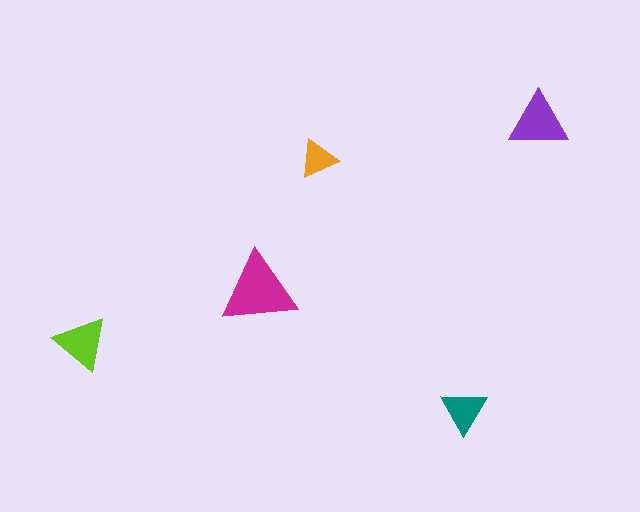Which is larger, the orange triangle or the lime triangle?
The lime one.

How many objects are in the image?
There are 5 objects in the image.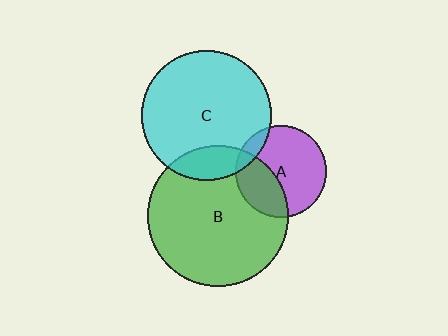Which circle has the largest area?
Circle B (green).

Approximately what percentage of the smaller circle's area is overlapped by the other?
Approximately 35%.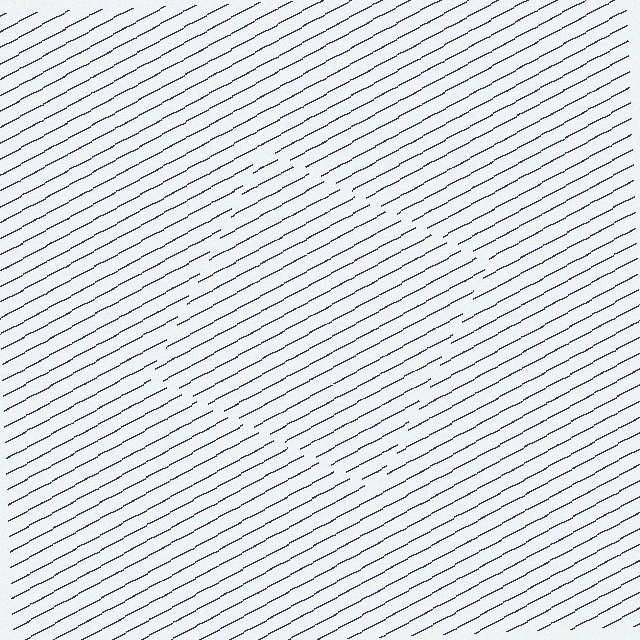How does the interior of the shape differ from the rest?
The interior of the shape contains the same grating, shifted by half a period — the contour is defined by the phase discontinuity where line-ends from the inner and outer gratings abut.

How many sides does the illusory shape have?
4 sides — the line-ends trace a square.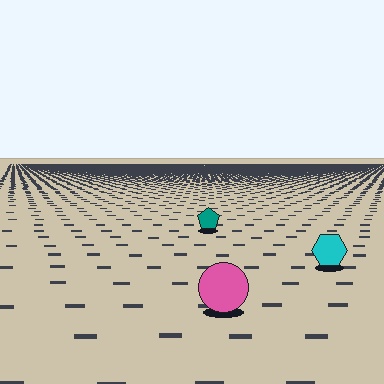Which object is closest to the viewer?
The pink circle is closest. The texture marks near it are larger and more spread out.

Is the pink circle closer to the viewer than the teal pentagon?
Yes. The pink circle is closer — you can tell from the texture gradient: the ground texture is coarser near it.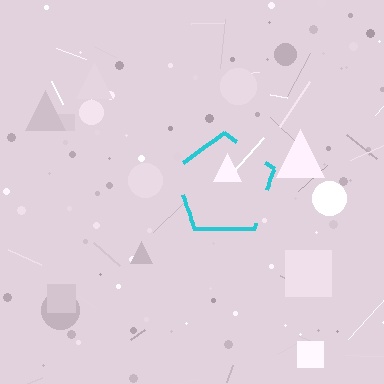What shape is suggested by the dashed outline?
The dashed outline suggests a pentagon.